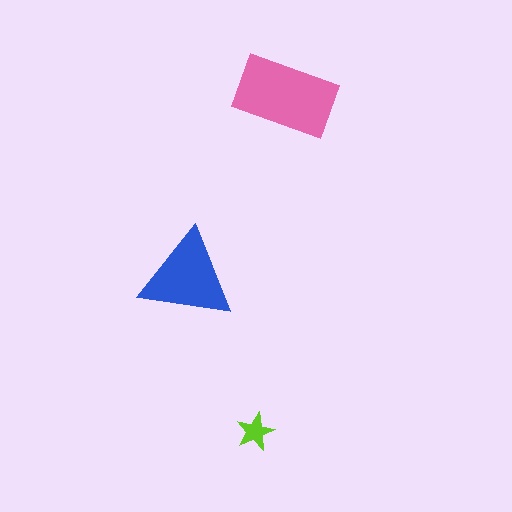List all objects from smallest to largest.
The lime star, the blue triangle, the pink rectangle.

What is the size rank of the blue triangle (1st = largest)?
2nd.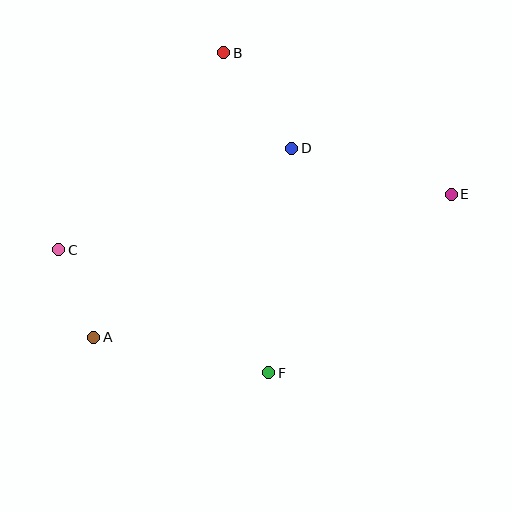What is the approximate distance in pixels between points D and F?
The distance between D and F is approximately 226 pixels.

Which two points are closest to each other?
Points A and C are closest to each other.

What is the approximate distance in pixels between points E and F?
The distance between E and F is approximately 255 pixels.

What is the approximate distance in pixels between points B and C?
The distance between B and C is approximately 257 pixels.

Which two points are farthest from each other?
Points C and E are farthest from each other.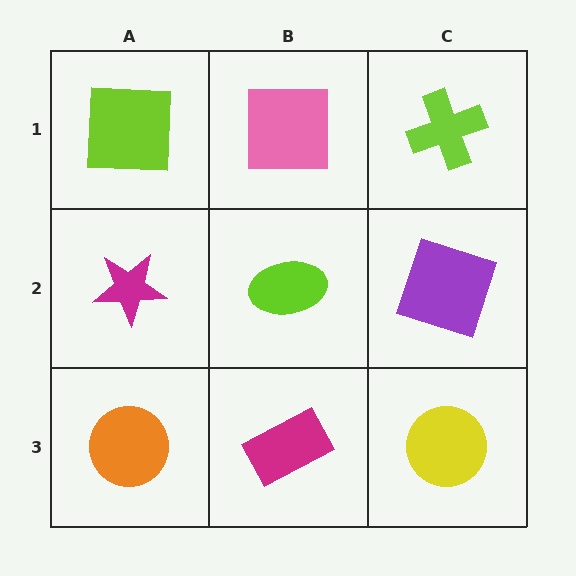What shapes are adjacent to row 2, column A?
A lime square (row 1, column A), an orange circle (row 3, column A), a lime ellipse (row 2, column B).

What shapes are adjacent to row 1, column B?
A lime ellipse (row 2, column B), a lime square (row 1, column A), a lime cross (row 1, column C).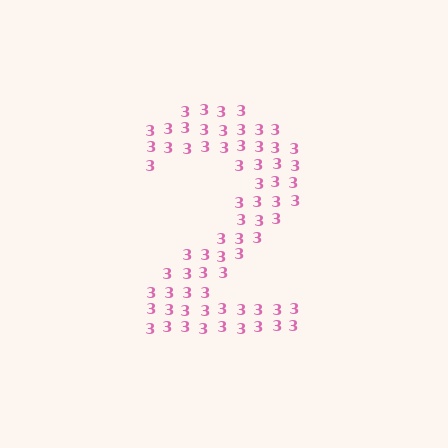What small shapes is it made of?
It is made of small digit 3's.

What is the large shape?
The large shape is the digit 2.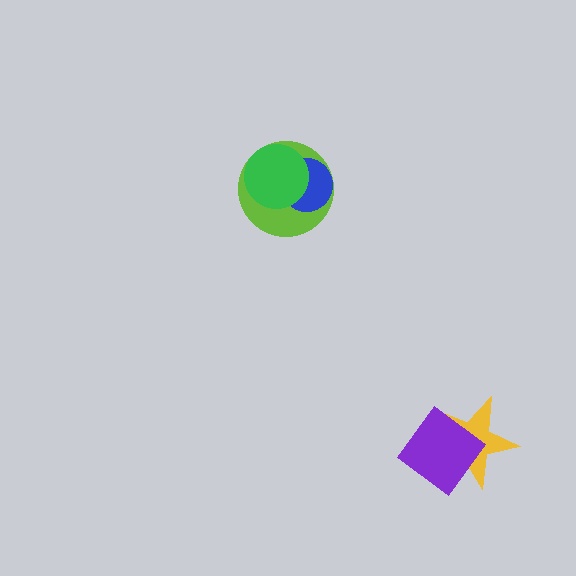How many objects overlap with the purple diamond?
1 object overlaps with the purple diamond.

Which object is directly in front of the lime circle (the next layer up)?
The blue circle is directly in front of the lime circle.